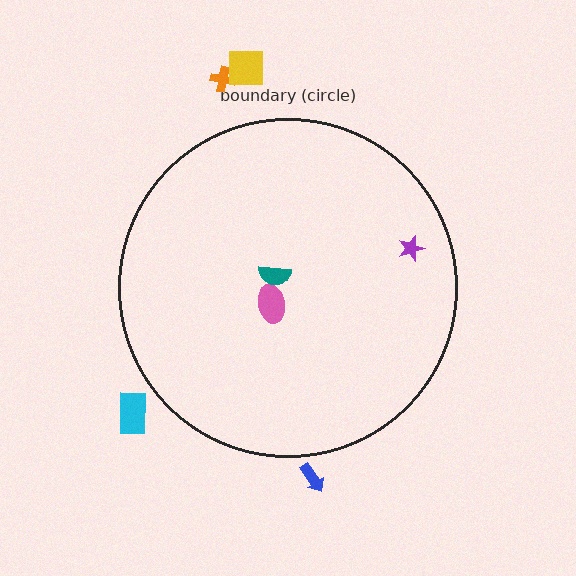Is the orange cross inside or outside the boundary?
Outside.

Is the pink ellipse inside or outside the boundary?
Inside.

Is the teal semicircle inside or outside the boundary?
Inside.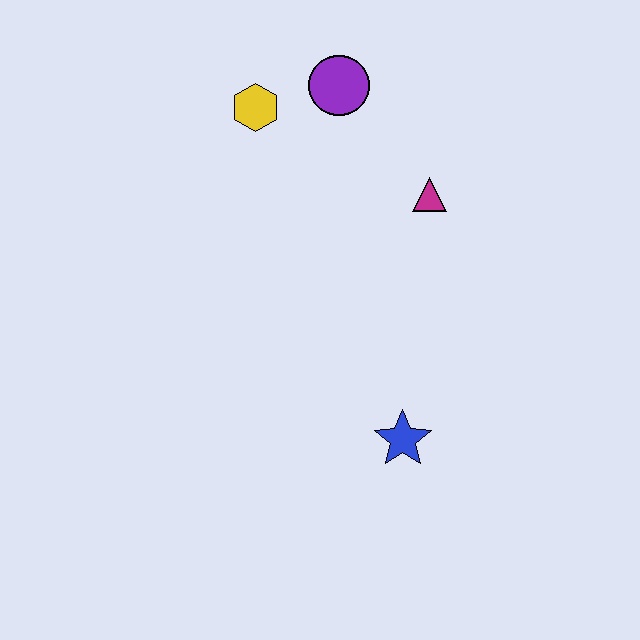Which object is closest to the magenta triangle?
The purple circle is closest to the magenta triangle.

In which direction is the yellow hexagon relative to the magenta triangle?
The yellow hexagon is to the left of the magenta triangle.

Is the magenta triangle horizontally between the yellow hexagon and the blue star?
No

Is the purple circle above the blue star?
Yes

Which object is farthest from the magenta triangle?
The blue star is farthest from the magenta triangle.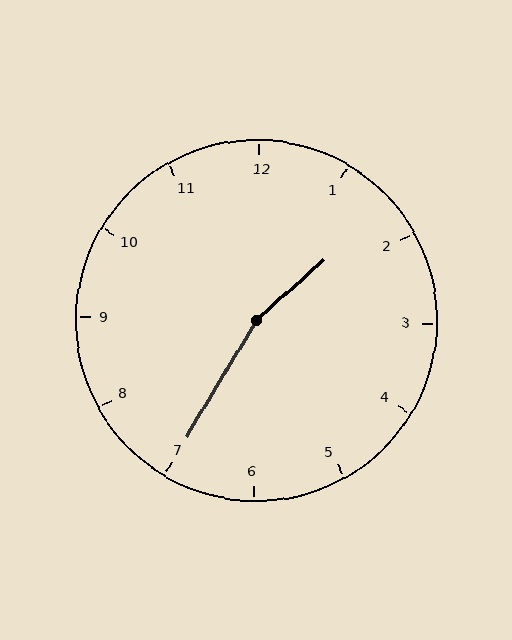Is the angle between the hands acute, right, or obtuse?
It is obtuse.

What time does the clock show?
1:35.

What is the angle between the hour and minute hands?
Approximately 162 degrees.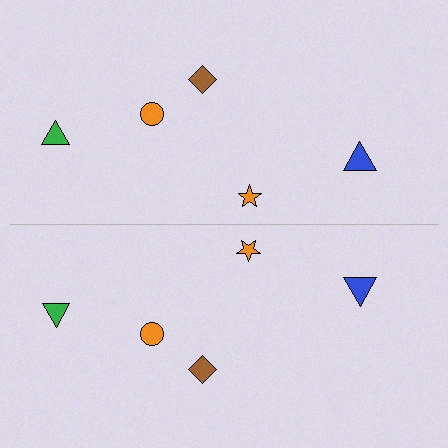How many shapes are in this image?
There are 10 shapes in this image.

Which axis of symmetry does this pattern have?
The pattern has a horizontal axis of symmetry running through the center of the image.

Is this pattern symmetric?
Yes, this pattern has bilateral (reflection) symmetry.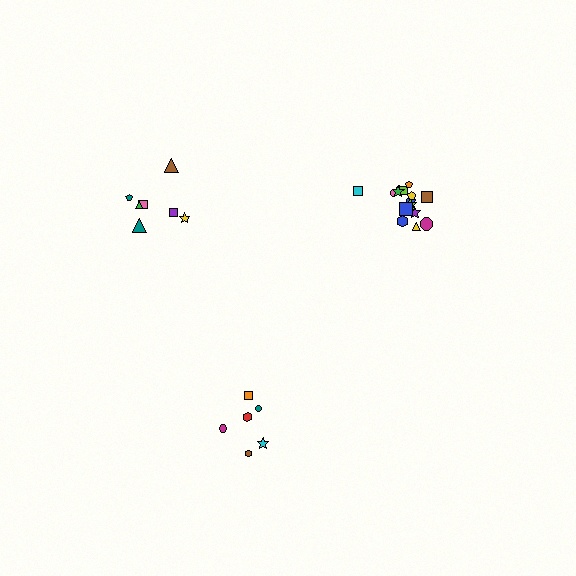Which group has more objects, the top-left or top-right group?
The top-right group.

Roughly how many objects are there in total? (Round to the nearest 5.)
Roughly 30 objects in total.